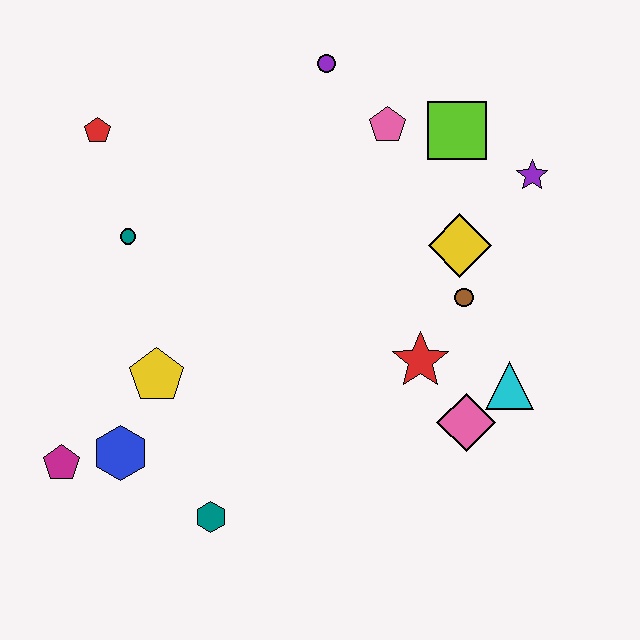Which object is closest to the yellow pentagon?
The blue hexagon is closest to the yellow pentagon.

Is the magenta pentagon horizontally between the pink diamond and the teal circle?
No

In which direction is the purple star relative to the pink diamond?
The purple star is above the pink diamond.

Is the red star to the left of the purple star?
Yes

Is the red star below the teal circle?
Yes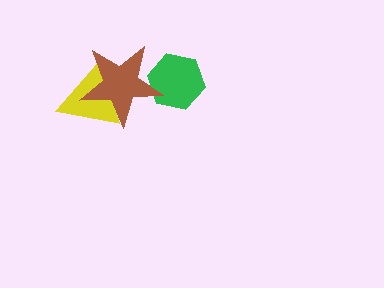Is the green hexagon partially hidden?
Yes, it is partially covered by another shape.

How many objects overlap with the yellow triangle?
1 object overlaps with the yellow triangle.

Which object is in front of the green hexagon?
The brown star is in front of the green hexagon.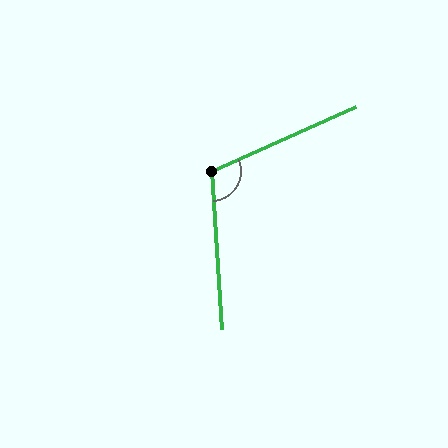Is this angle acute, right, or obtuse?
It is obtuse.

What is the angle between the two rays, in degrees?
Approximately 111 degrees.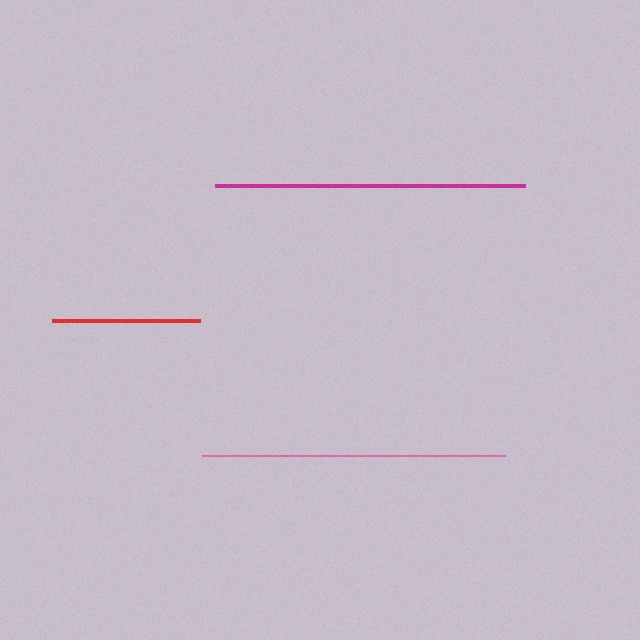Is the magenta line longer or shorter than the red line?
The magenta line is longer than the red line.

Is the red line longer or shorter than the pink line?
The pink line is longer than the red line.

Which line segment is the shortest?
The red line is the shortest at approximately 148 pixels.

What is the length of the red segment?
The red segment is approximately 148 pixels long.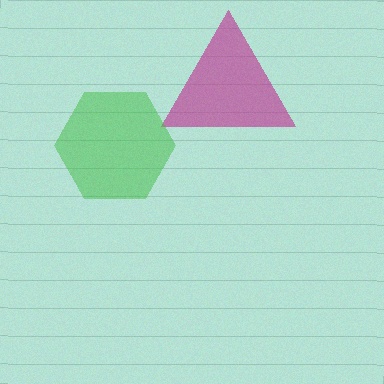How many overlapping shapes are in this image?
There are 2 overlapping shapes in the image.